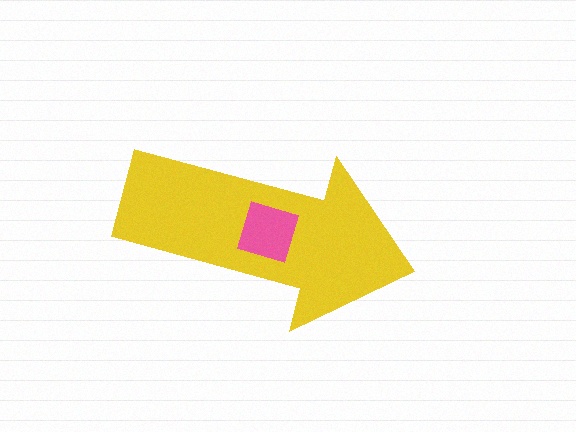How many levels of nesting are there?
2.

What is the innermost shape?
The pink square.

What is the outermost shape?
The yellow arrow.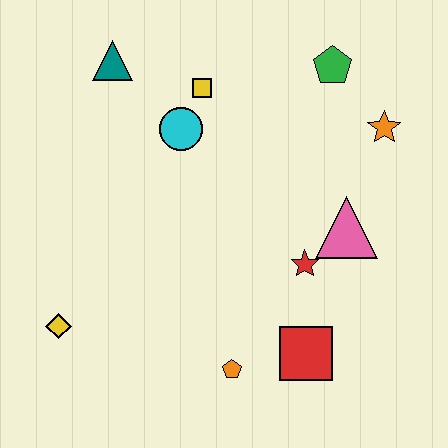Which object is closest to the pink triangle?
The red star is closest to the pink triangle.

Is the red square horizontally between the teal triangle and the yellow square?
No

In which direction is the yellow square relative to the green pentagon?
The yellow square is to the left of the green pentagon.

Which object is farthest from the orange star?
The yellow diamond is farthest from the orange star.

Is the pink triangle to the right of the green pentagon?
Yes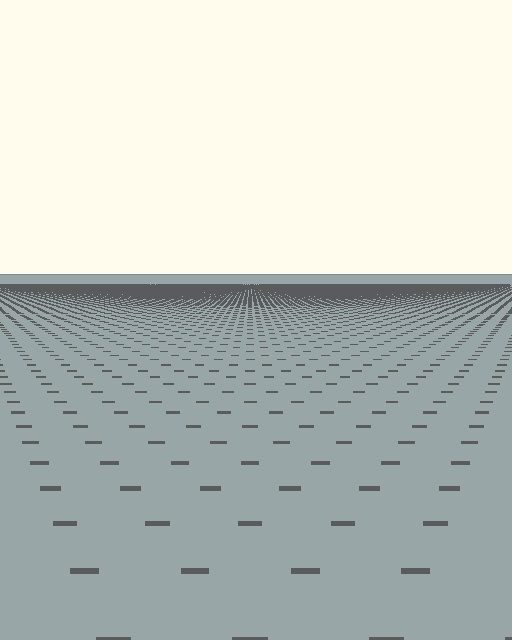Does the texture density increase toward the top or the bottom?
Density increases toward the top.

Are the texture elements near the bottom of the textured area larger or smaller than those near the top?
Larger. Near the bottom, elements are closer to the viewer and appear at a bigger on-screen size.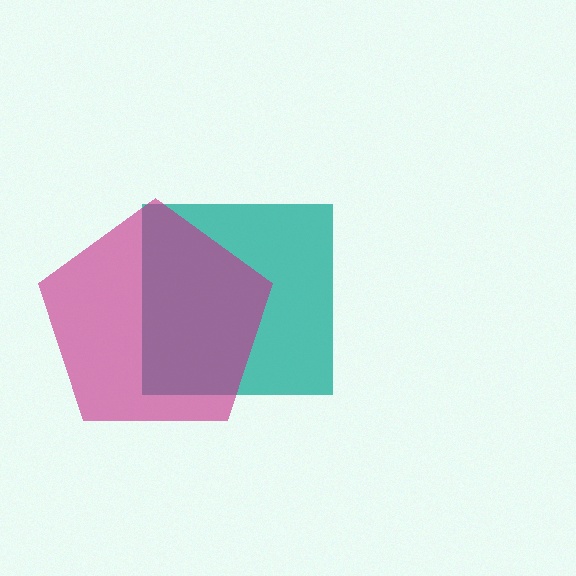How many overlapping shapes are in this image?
There are 2 overlapping shapes in the image.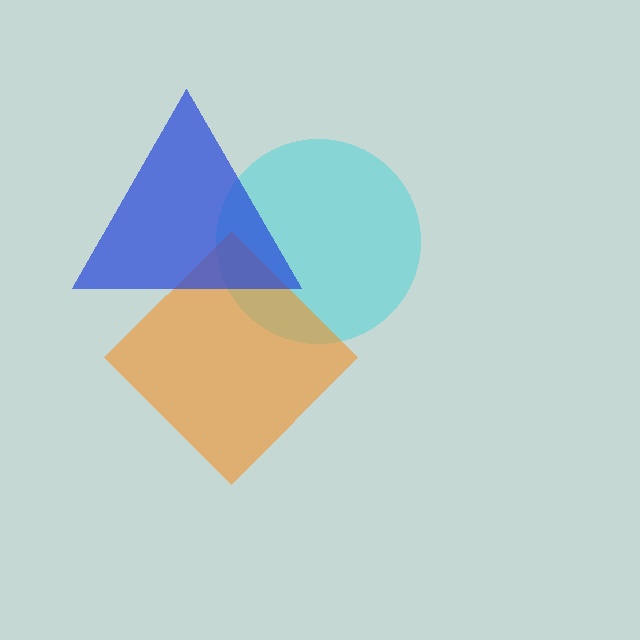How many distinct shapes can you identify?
There are 3 distinct shapes: a cyan circle, an orange diamond, a blue triangle.